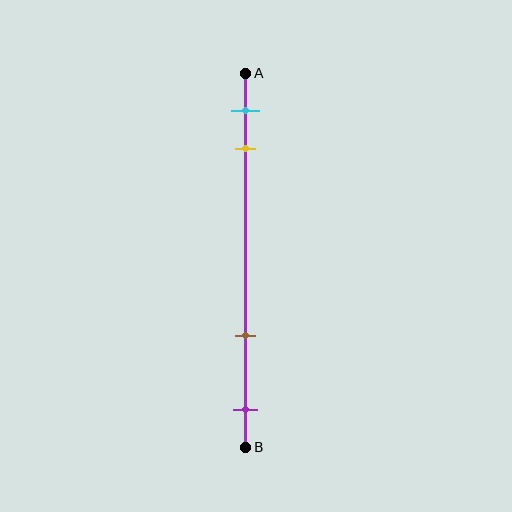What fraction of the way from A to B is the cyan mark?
The cyan mark is approximately 10% (0.1) of the way from A to B.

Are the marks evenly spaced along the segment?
No, the marks are not evenly spaced.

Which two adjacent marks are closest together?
The cyan and yellow marks are the closest adjacent pair.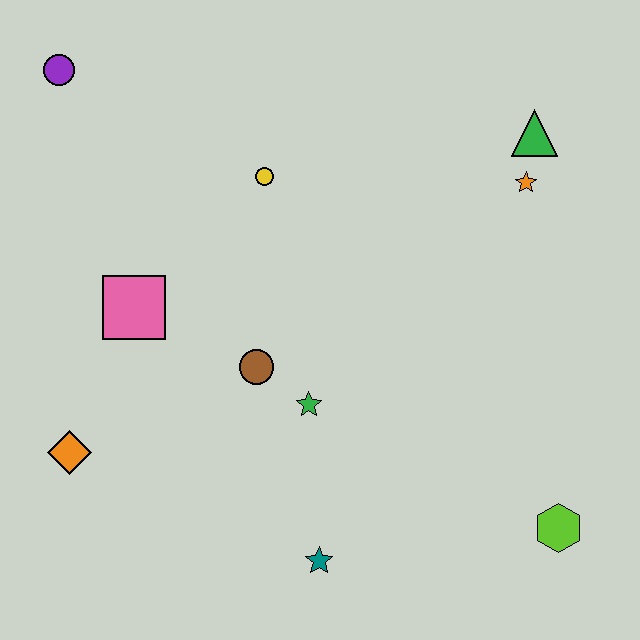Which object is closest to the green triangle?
The orange star is closest to the green triangle.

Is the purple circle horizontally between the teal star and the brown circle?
No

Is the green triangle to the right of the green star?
Yes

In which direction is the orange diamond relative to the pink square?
The orange diamond is below the pink square.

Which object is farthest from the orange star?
The orange diamond is farthest from the orange star.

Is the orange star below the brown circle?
No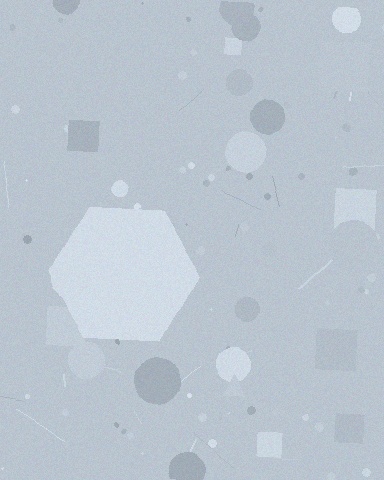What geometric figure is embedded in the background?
A hexagon is embedded in the background.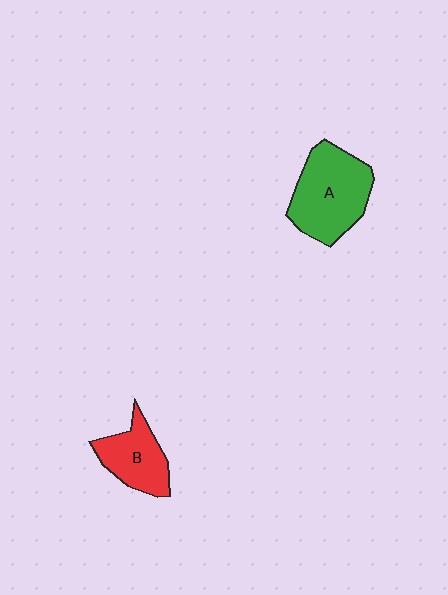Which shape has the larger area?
Shape A (green).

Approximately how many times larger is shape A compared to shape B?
Approximately 1.6 times.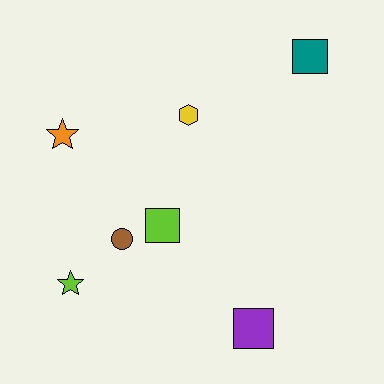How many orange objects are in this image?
There is 1 orange object.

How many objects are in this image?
There are 7 objects.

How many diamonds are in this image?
There are no diamonds.